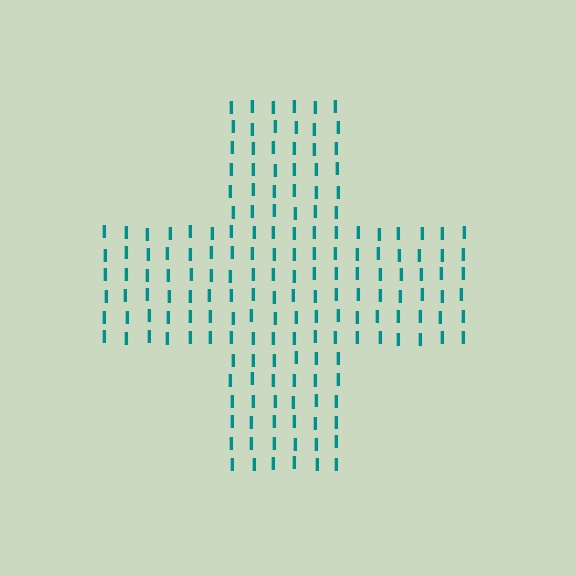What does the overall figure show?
The overall figure shows a cross.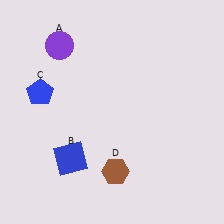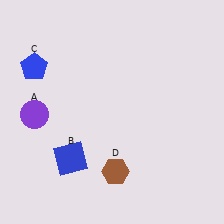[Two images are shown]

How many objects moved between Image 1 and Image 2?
2 objects moved between the two images.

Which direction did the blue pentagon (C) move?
The blue pentagon (C) moved up.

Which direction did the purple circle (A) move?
The purple circle (A) moved down.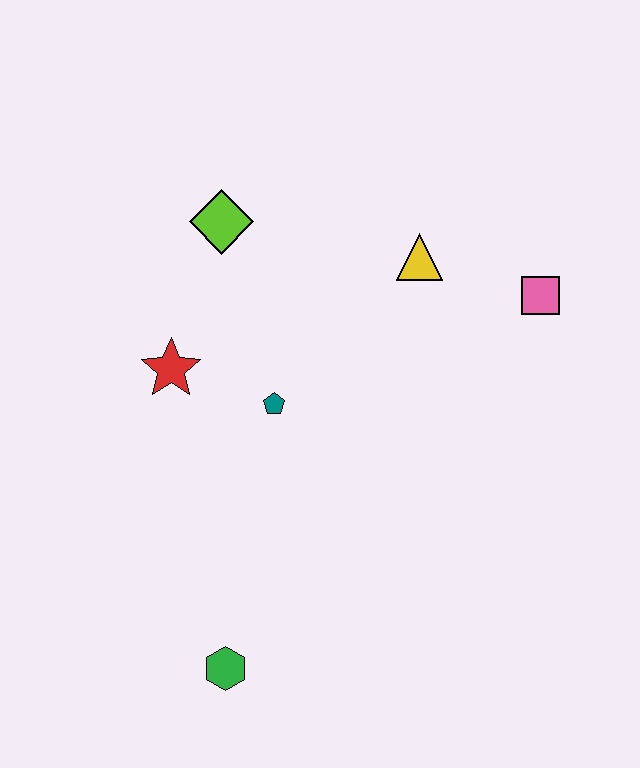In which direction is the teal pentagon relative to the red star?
The teal pentagon is to the right of the red star.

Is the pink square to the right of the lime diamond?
Yes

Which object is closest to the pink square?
The yellow triangle is closest to the pink square.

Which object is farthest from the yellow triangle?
The green hexagon is farthest from the yellow triangle.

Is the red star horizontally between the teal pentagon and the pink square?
No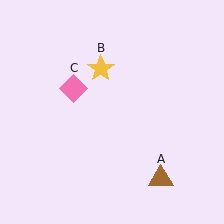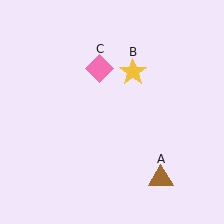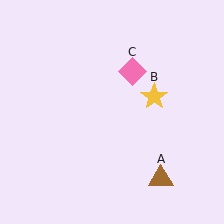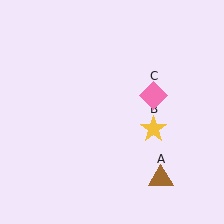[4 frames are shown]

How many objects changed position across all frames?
2 objects changed position: yellow star (object B), pink diamond (object C).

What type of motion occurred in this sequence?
The yellow star (object B), pink diamond (object C) rotated clockwise around the center of the scene.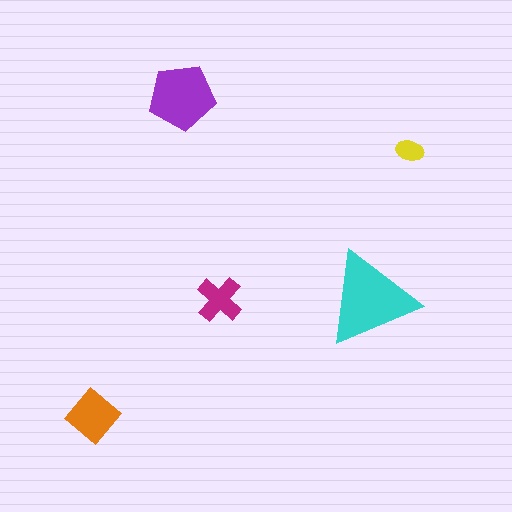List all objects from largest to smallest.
The cyan triangle, the purple pentagon, the orange diamond, the magenta cross, the yellow ellipse.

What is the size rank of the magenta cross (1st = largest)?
4th.